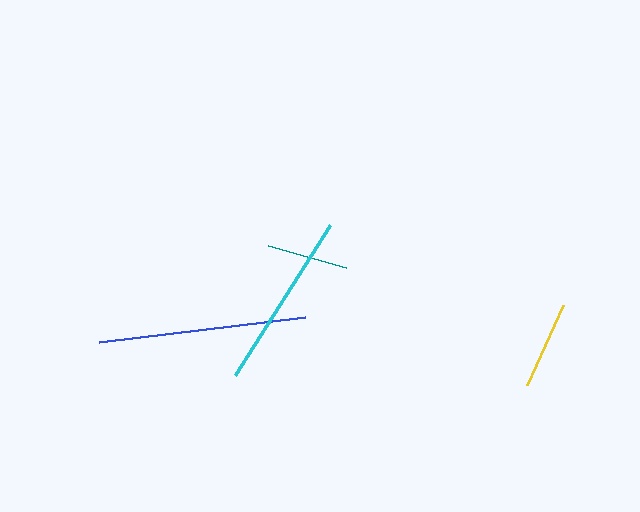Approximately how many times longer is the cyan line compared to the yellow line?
The cyan line is approximately 2.0 times the length of the yellow line.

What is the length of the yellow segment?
The yellow segment is approximately 87 pixels long.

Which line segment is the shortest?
The teal line is the shortest at approximately 81 pixels.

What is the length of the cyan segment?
The cyan segment is approximately 178 pixels long.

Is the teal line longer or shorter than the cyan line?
The cyan line is longer than the teal line.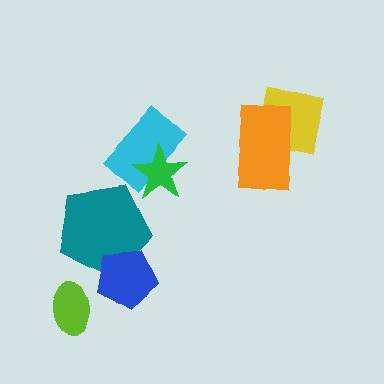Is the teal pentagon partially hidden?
Yes, it is partially covered by another shape.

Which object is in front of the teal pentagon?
The blue pentagon is in front of the teal pentagon.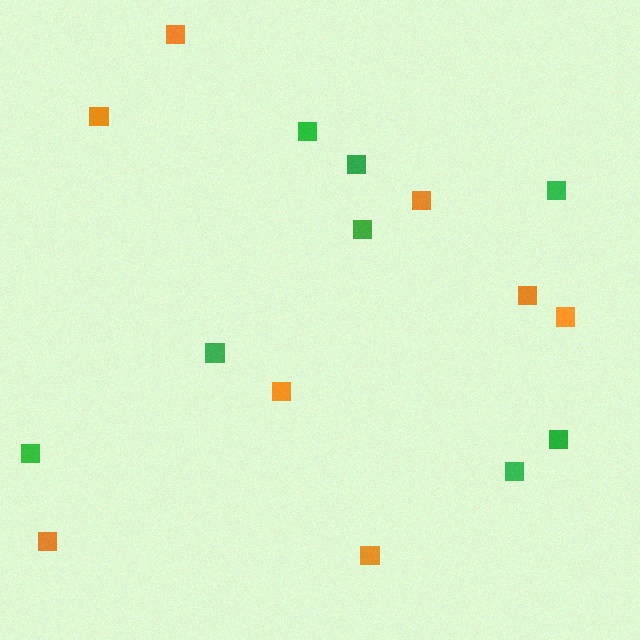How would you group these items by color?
There are 2 groups: one group of orange squares (8) and one group of green squares (8).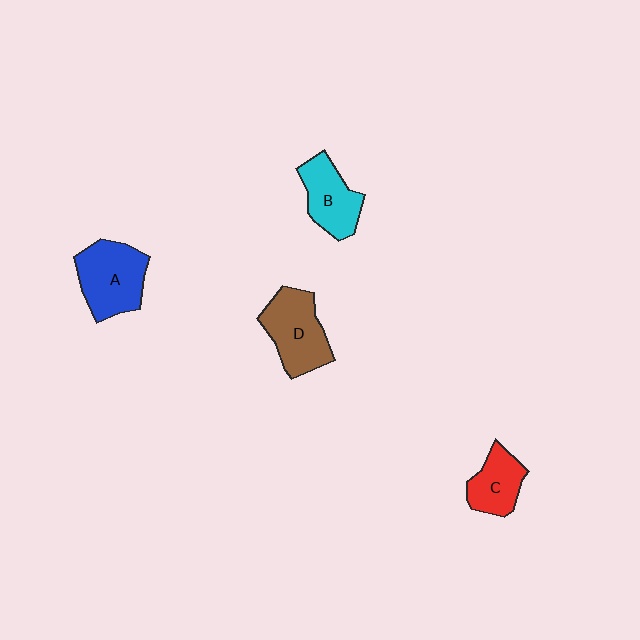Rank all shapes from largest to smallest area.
From largest to smallest: A (blue), D (brown), B (cyan), C (red).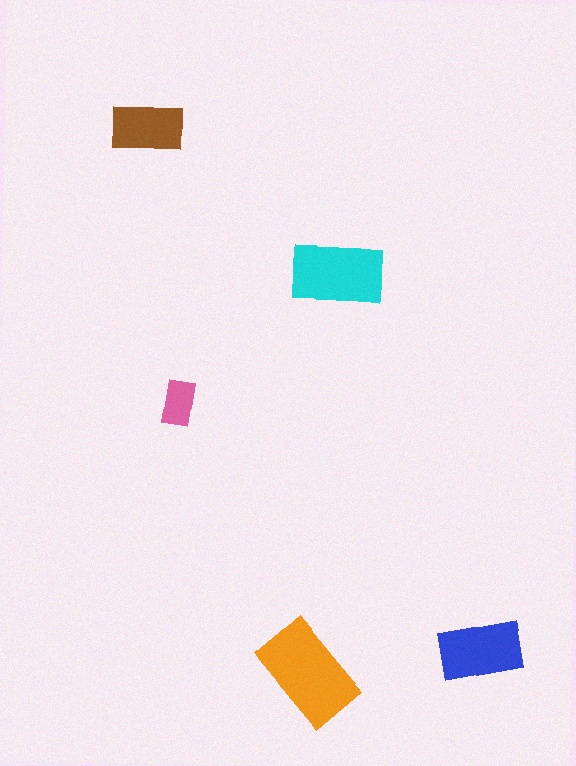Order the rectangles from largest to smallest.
the orange one, the cyan one, the blue one, the brown one, the pink one.